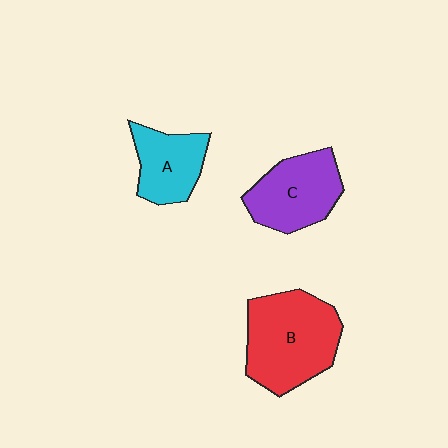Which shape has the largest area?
Shape B (red).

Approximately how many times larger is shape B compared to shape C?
Approximately 1.4 times.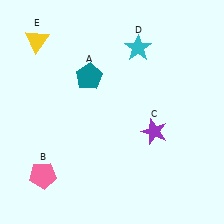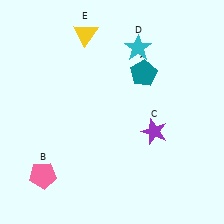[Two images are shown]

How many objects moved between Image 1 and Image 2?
2 objects moved between the two images.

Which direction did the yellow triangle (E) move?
The yellow triangle (E) moved right.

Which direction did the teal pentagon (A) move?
The teal pentagon (A) moved right.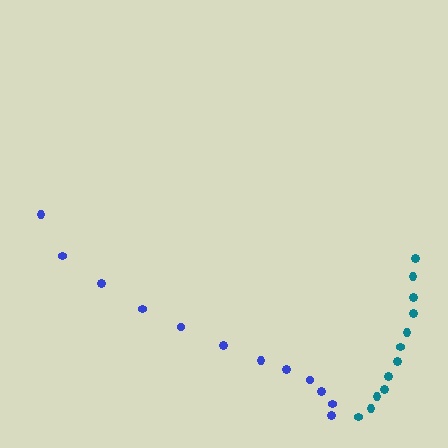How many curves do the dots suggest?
There are 2 distinct paths.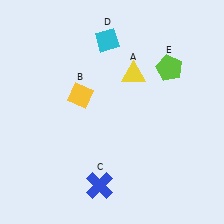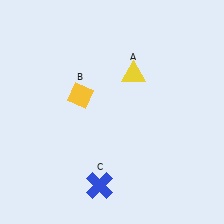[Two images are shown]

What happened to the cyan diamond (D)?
The cyan diamond (D) was removed in Image 2. It was in the top-left area of Image 1.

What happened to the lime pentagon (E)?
The lime pentagon (E) was removed in Image 2. It was in the top-right area of Image 1.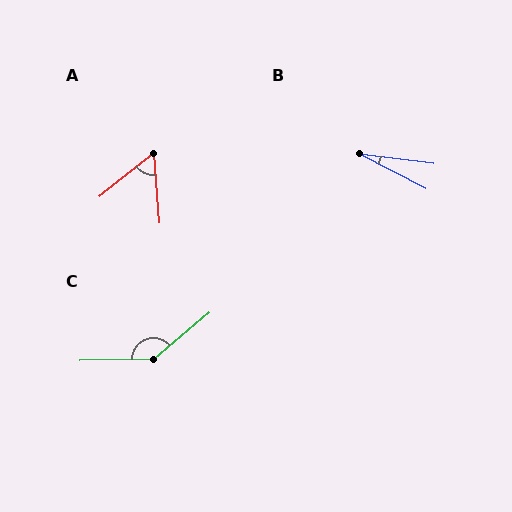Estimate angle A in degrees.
Approximately 56 degrees.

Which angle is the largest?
C, at approximately 141 degrees.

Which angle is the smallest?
B, at approximately 21 degrees.